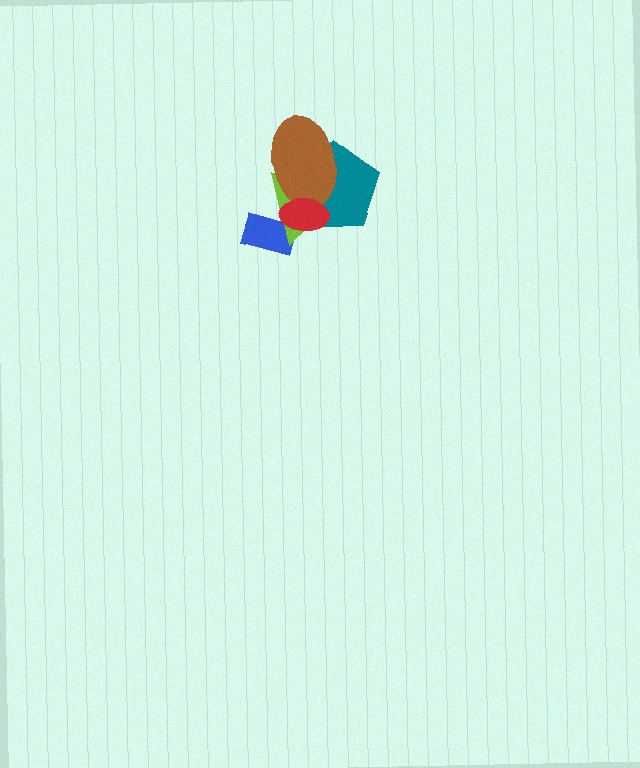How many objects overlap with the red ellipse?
4 objects overlap with the red ellipse.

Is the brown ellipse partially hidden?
Yes, it is partially covered by another shape.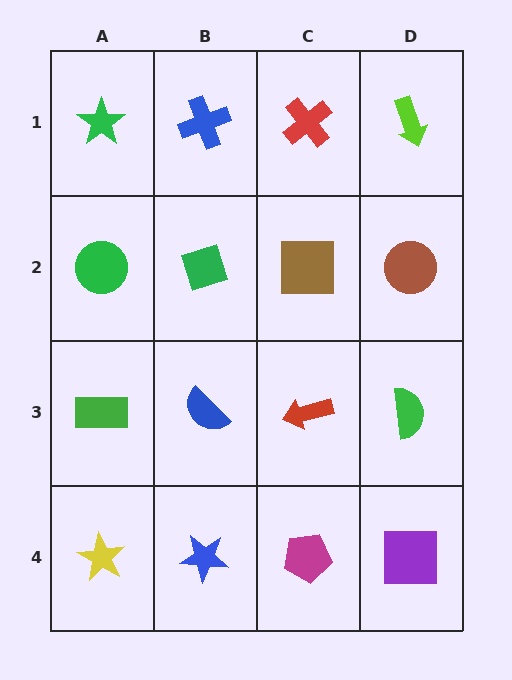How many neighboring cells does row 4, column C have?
3.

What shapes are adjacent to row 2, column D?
A lime arrow (row 1, column D), a green semicircle (row 3, column D), a brown square (row 2, column C).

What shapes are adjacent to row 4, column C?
A red arrow (row 3, column C), a blue star (row 4, column B), a purple square (row 4, column D).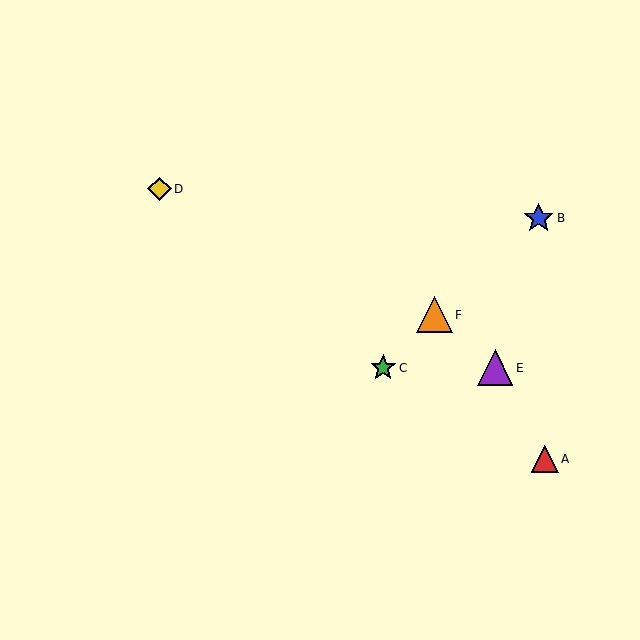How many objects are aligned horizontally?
2 objects (C, E) are aligned horizontally.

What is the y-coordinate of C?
Object C is at y≈368.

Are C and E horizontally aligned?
Yes, both are at y≈368.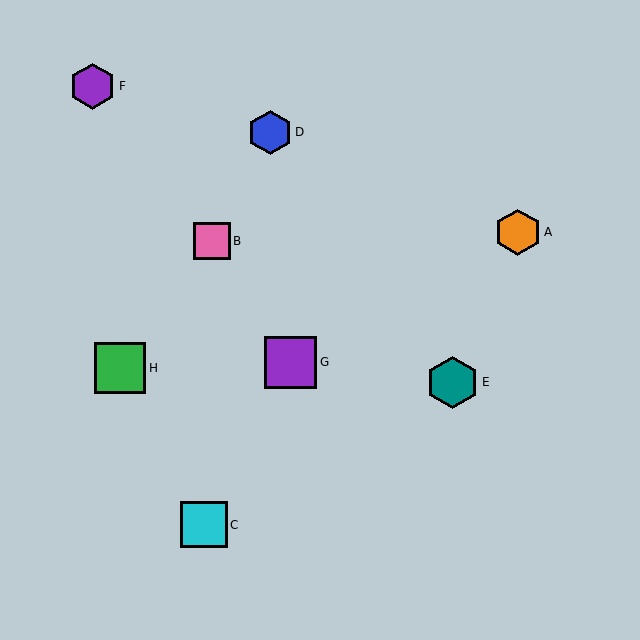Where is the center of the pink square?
The center of the pink square is at (212, 241).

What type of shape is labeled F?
Shape F is a purple hexagon.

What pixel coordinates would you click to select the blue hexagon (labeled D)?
Click at (270, 132) to select the blue hexagon D.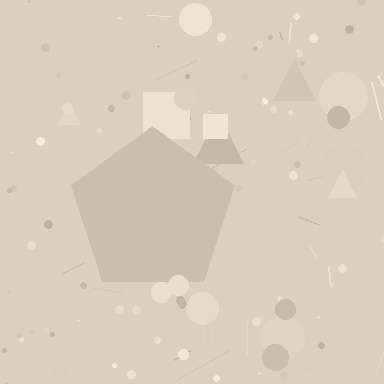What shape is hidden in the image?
A pentagon is hidden in the image.